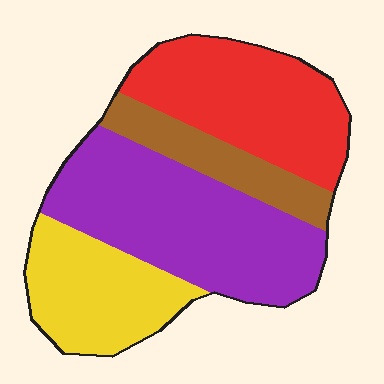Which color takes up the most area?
Purple, at roughly 40%.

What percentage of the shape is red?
Red covers roughly 30% of the shape.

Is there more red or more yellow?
Red.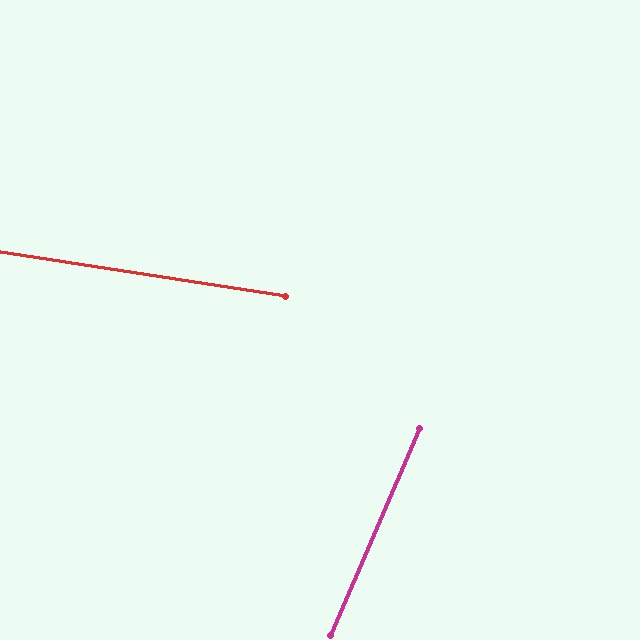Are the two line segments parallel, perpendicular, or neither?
Neither parallel nor perpendicular — they differ by about 75°.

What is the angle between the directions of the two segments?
Approximately 75 degrees.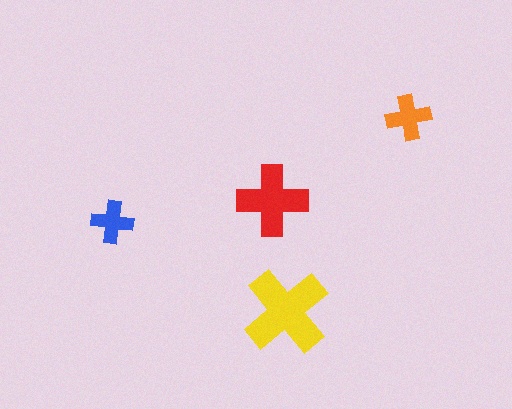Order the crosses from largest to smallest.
the yellow one, the red one, the orange one, the blue one.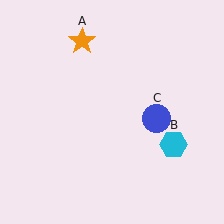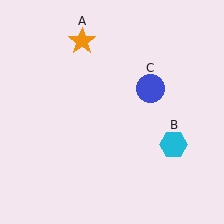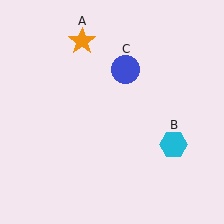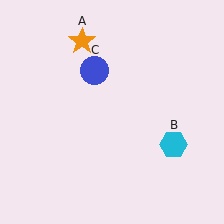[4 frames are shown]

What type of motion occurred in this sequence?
The blue circle (object C) rotated counterclockwise around the center of the scene.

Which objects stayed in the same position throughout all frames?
Orange star (object A) and cyan hexagon (object B) remained stationary.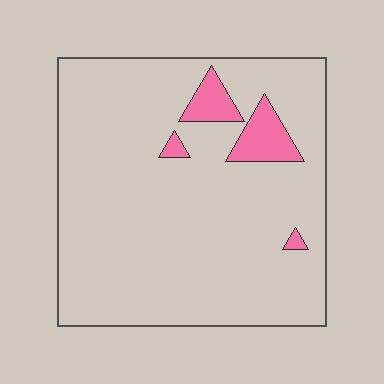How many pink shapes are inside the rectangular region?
4.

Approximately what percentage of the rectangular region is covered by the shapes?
Approximately 10%.